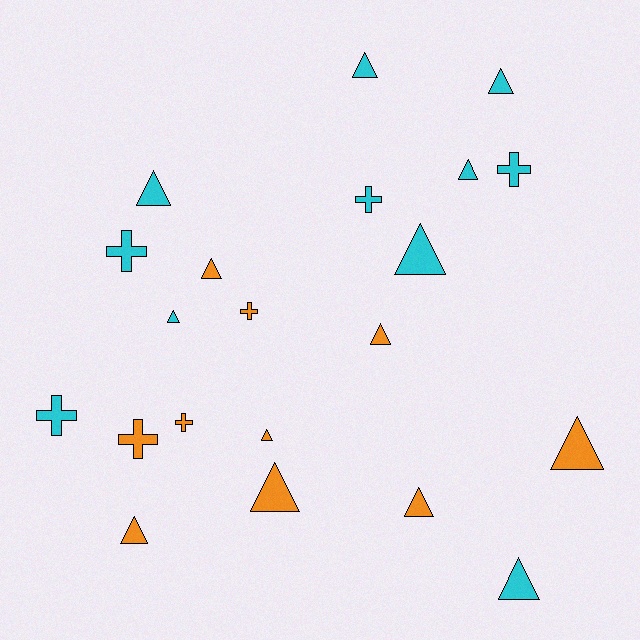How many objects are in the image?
There are 21 objects.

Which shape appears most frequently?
Triangle, with 14 objects.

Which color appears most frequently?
Cyan, with 11 objects.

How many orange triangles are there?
There are 7 orange triangles.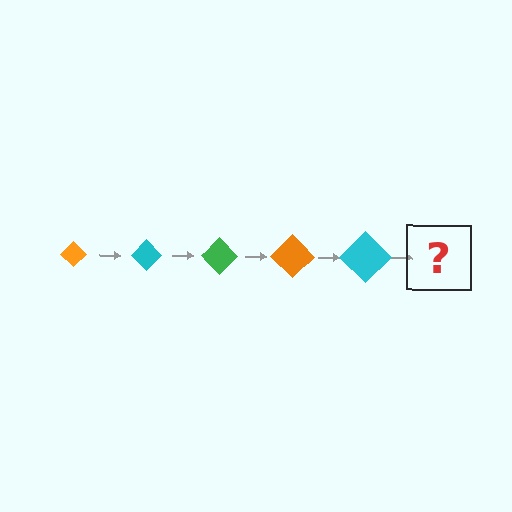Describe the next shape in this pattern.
It should be a green diamond, larger than the previous one.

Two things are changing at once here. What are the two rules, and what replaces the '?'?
The two rules are that the diamond grows larger each step and the color cycles through orange, cyan, and green. The '?' should be a green diamond, larger than the previous one.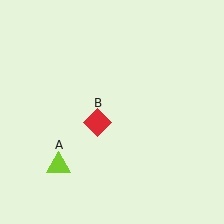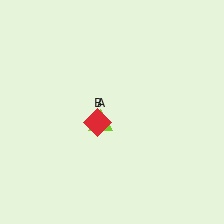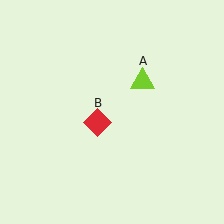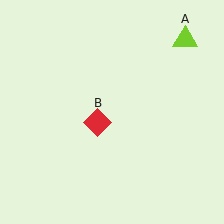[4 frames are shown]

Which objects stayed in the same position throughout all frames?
Red diamond (object B) remained stationary.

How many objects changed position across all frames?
1 object changed position: lime triangle (object A).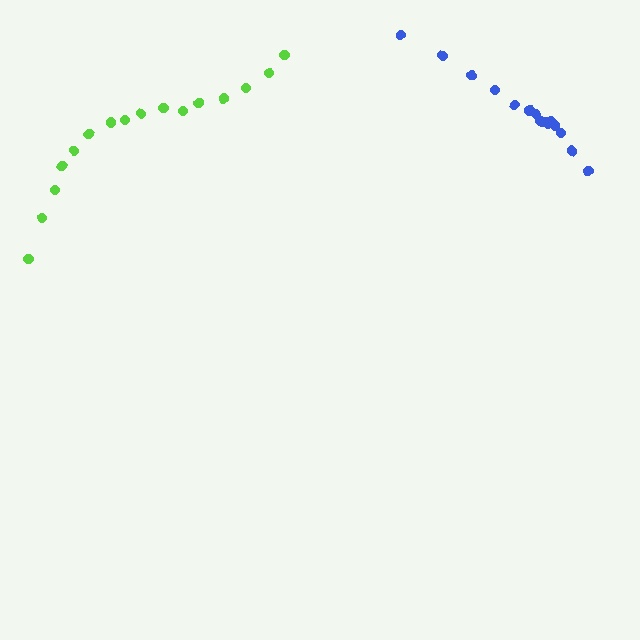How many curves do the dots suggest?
There are 2 distinct paths.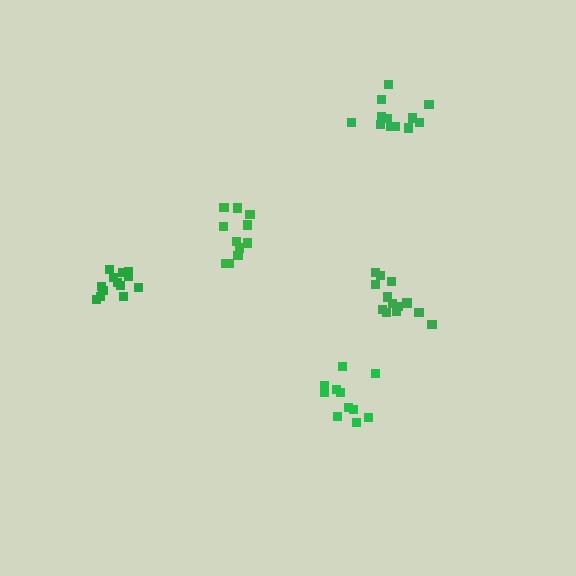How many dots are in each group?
Group 1: 12 dots, Group 2: 11 dots, Group 3: 12 dots, Group 4: 14 dots, Group 5: 13 dots (62 total).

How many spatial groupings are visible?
There are 5 spatial groupings.